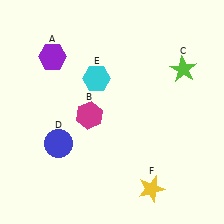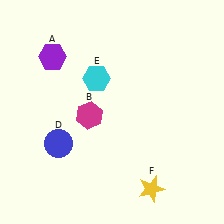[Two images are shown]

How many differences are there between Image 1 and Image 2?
There is 1 difference between the two images.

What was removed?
The lime star (C) was removed in Image 2.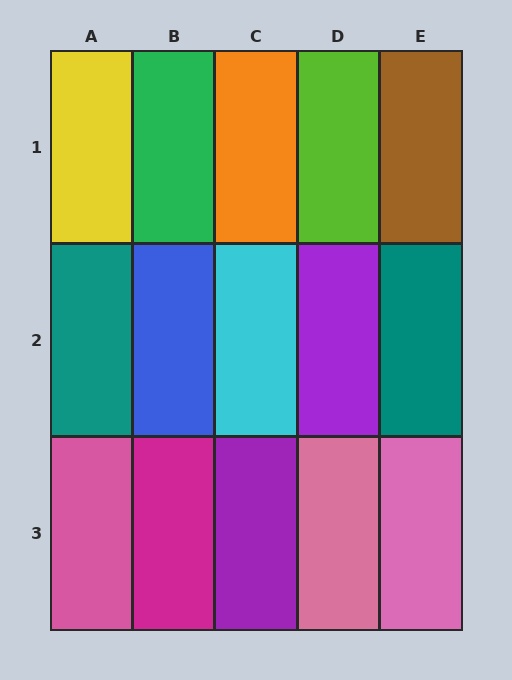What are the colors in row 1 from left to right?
Yellow, green, orange, lime, brown.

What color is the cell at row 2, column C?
Cyan.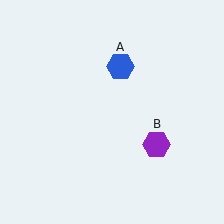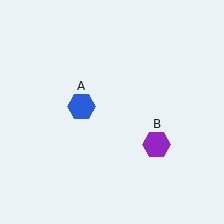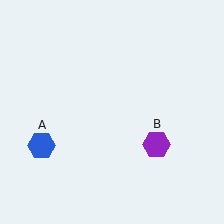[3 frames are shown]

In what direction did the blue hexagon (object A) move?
The blue hexagon (object A) moved down and to the left.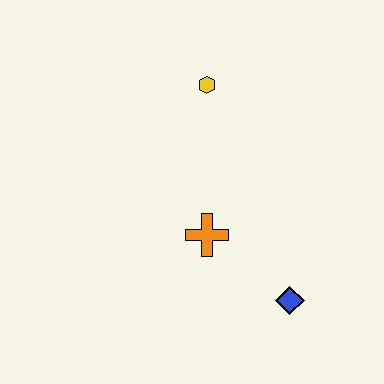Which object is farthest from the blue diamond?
The yellow hexagon is farthest from the blue diamond.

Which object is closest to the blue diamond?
The orange cross is closest to the blue diamond.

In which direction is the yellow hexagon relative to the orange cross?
The yellow hexagon is above the orange cross.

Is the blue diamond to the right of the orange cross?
Yes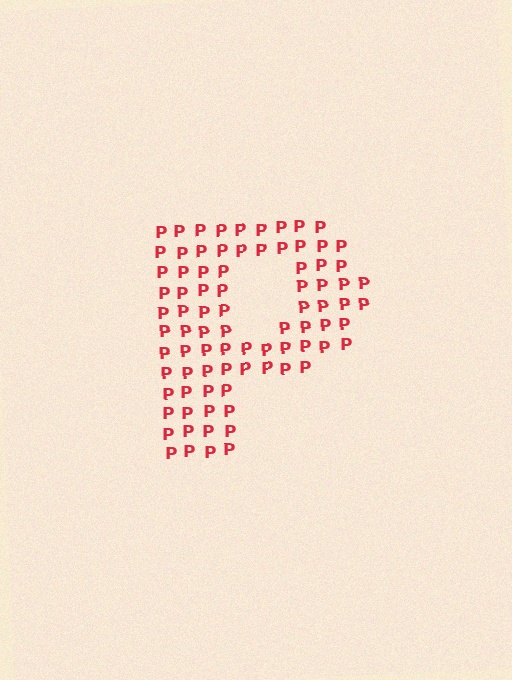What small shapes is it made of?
It is made of small letter P's.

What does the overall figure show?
The overall figure shows the letter P.